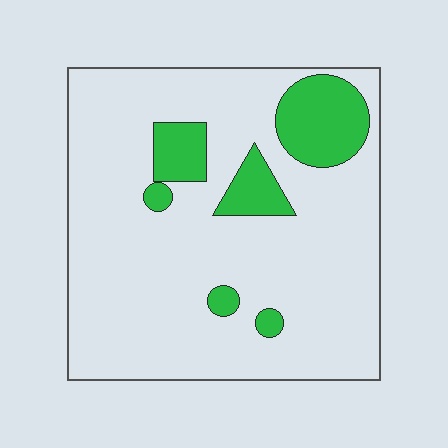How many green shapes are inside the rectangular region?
6.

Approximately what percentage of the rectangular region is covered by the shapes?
Approximately 15%.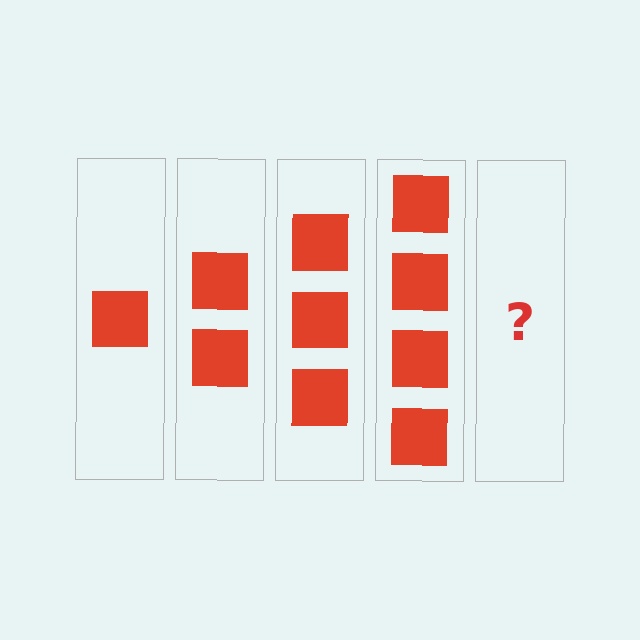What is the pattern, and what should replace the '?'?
The pattern is that each step adds one more square. The '?' should be 5 squares.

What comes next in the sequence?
The next element should be 5 squares.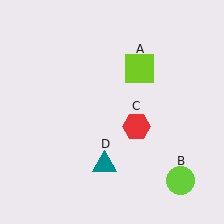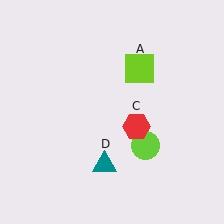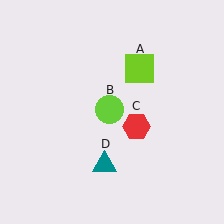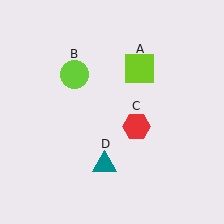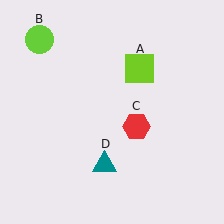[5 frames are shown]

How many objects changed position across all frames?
1 object changed position: lime circle (object B).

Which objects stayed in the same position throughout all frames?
Lime square (object A) and red hexagon (object C) and teal triangle (object D) remained stationary.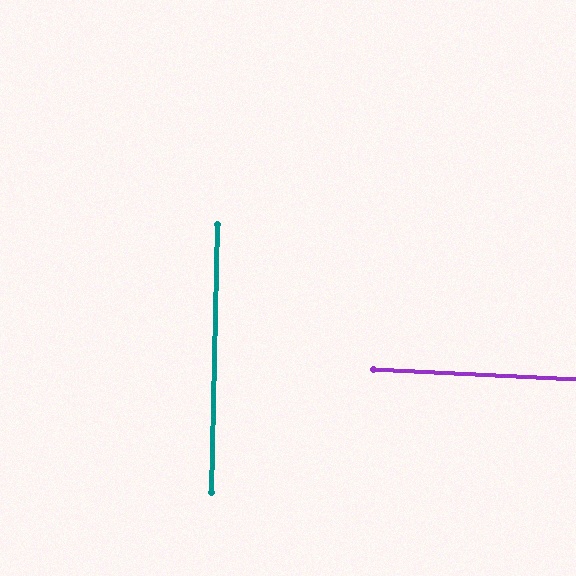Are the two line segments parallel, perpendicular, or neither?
Perpendicular — they meet at approximately 89°.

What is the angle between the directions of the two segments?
Approximately 89 degrees.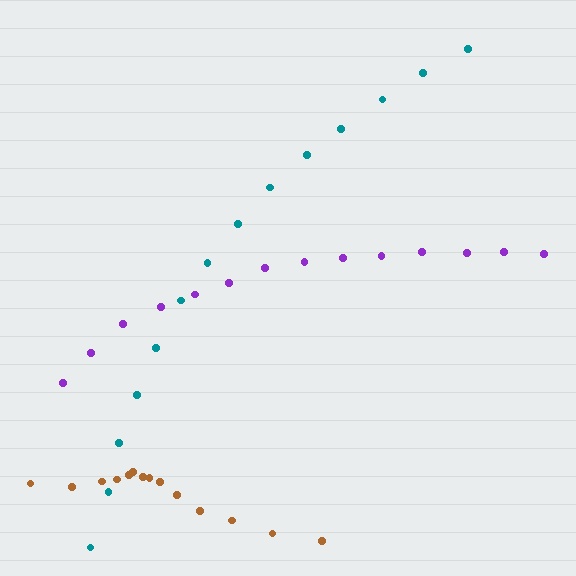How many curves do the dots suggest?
There are 3 distinct paths.